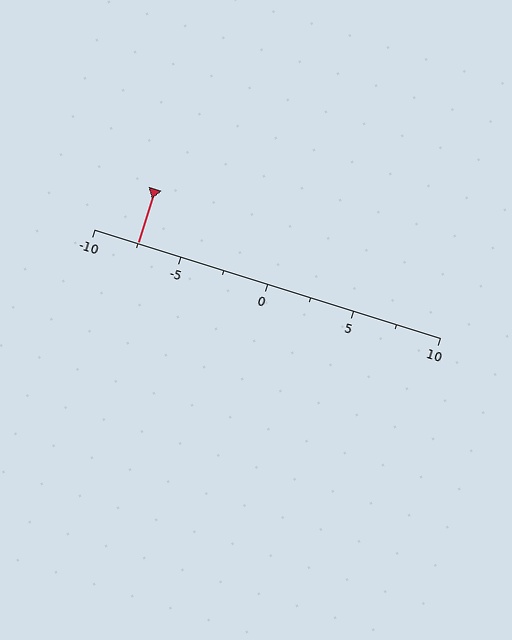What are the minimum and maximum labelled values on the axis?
The axis runs from -10 to 10.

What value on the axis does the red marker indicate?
The marker indicates approximately -7.5.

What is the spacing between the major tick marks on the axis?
The major ticks are spaced 5 apart.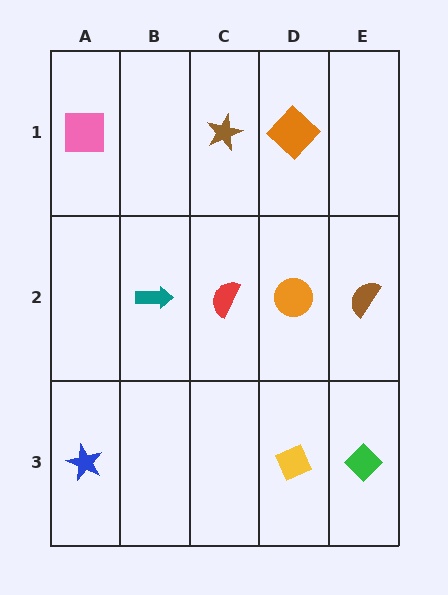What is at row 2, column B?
A teal arrow.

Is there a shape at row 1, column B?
No, that cell is empty.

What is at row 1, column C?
A brown star.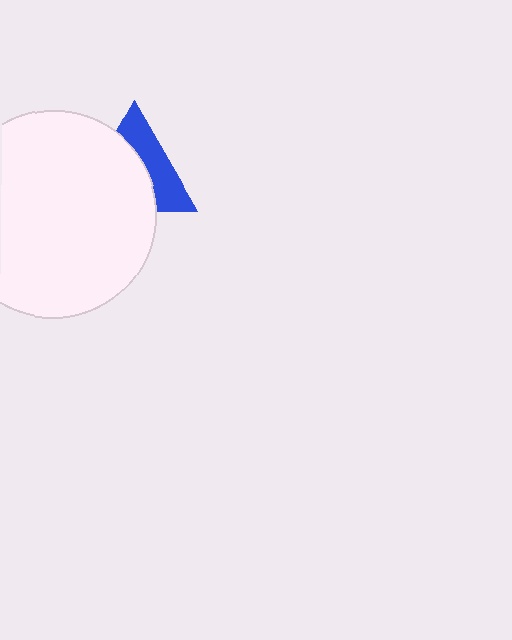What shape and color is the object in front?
The object in front is a white circle.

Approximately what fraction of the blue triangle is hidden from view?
Roughly 57% of the blue triangle is hidden behind the white circle.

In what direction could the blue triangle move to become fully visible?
The blue triangle could move toward the upper-right. That would shift it out from behind the white circle entirely.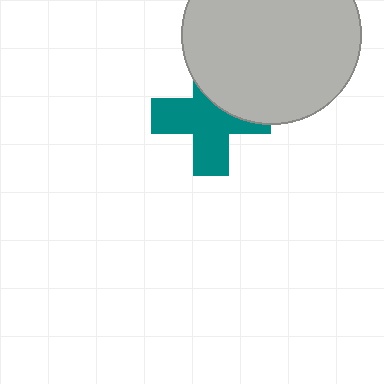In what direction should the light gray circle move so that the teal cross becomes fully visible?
The light gray circle should move up. That is the shortest direction to clear the overlap and leave the teal cross fully visible.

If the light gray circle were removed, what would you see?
You would see the complete teal cross.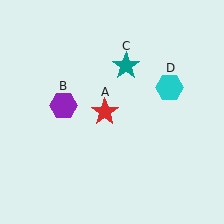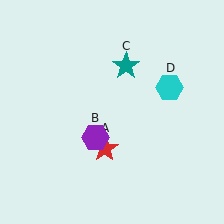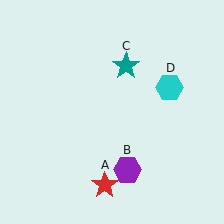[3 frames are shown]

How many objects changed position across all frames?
2 objects changed position: red star (object A), purple hexagon (object B).